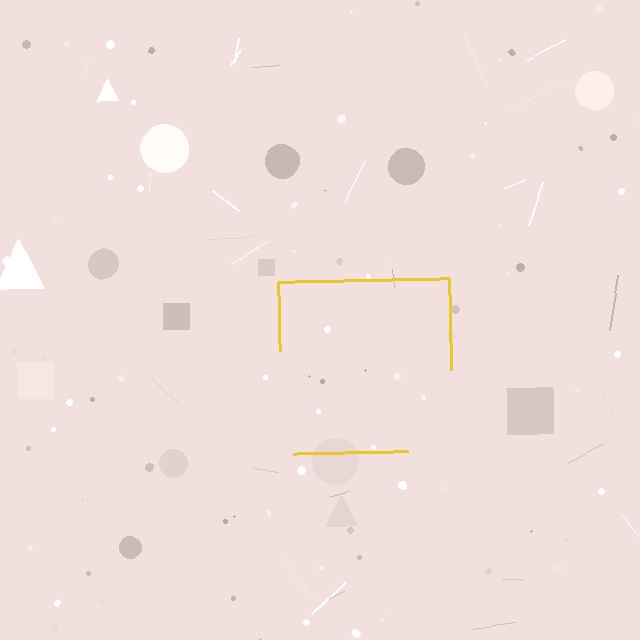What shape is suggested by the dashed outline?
The dashed outline suggests a square.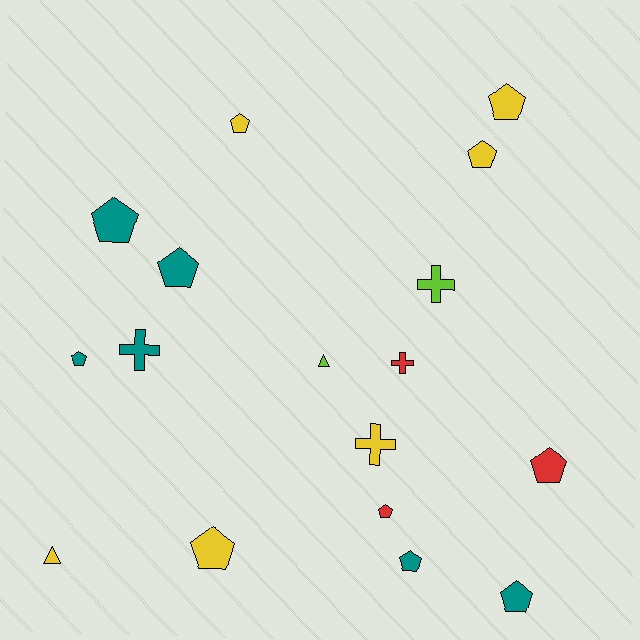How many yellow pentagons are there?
There are 4 yellow pentagons.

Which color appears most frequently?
Yellow, with 6 objects.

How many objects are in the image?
There are 17 objects.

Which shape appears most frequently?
Pentagon, with 11 objects.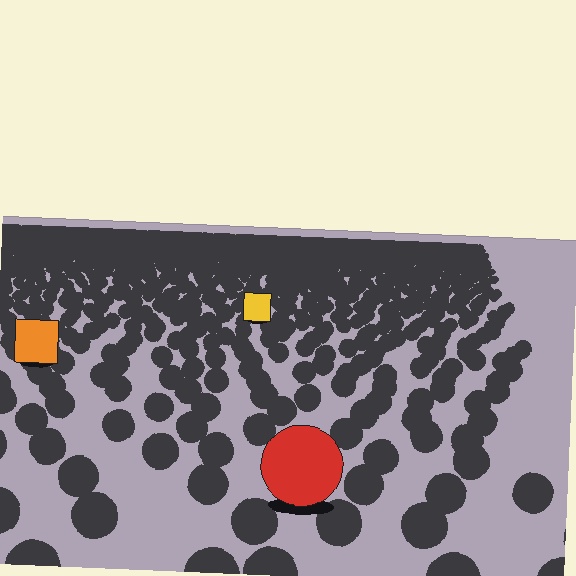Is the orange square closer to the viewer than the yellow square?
Yes. The orange square is closer — you can tell from the texture gradient: the ground texture is coarser near it.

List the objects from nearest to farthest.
From nearest to farthest: the red circle, the orange square, the yellow square.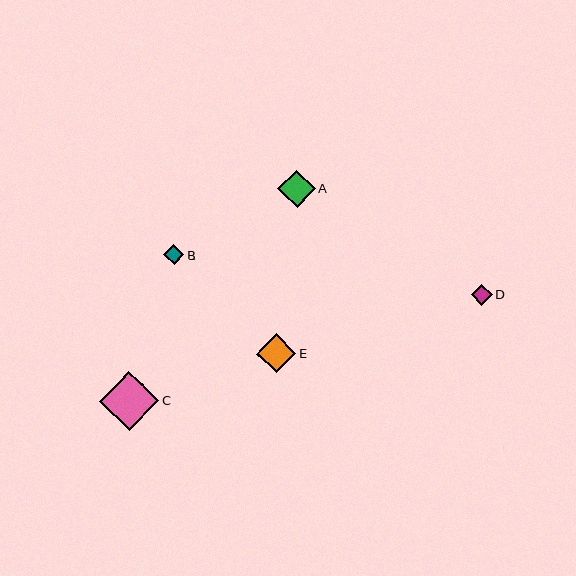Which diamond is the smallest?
Diamond B is the smallest with a size of approximately 20 pixels.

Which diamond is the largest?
Diamond C is the largest with a size of approximately 60 pixels.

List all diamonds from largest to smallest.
From largest to smallest: C, E, A, D, B.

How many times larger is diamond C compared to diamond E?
Diamond C is approximately 1.5 times the size of diamond E.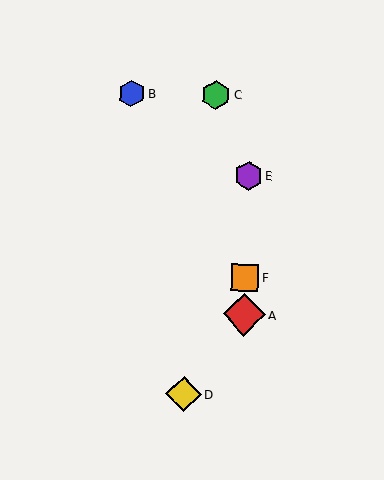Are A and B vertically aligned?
No, A is at x≈244 and B is at x≈132.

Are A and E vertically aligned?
Yes, both are at x≈244.